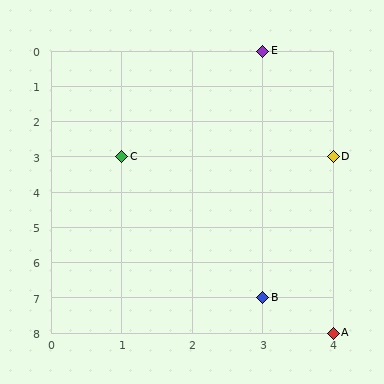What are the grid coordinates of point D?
Point D is at grid coordinates (4, 3).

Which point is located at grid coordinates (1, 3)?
Point C is at (1, 3).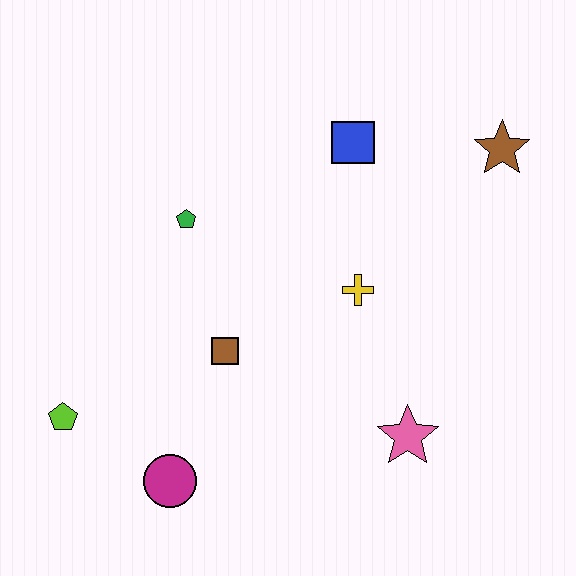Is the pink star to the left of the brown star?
Yes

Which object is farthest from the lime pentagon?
The brown star is farthest from the lime pentagon.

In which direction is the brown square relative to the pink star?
The brown square is to the left of the pink star.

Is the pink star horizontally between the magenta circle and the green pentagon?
No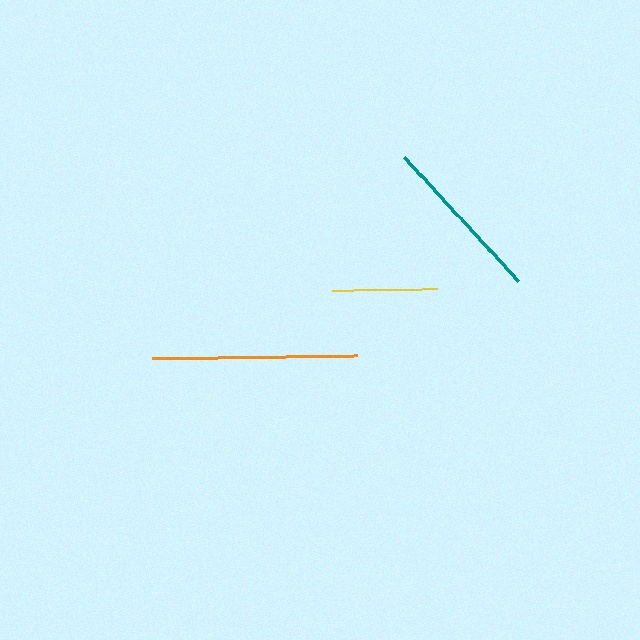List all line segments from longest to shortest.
From longest to shortest: orange, teal, yellow.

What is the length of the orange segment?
The orange segment is approximately 205 pixels long.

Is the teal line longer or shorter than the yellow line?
The teal line is longer than the yellow line.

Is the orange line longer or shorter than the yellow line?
The orange line is longer than the yellow line.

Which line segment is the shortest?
The yellow line is the shortest at approximately 105 pixels.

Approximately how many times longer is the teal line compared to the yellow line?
The teal line is approximately 1.6 times the length of the yellow line.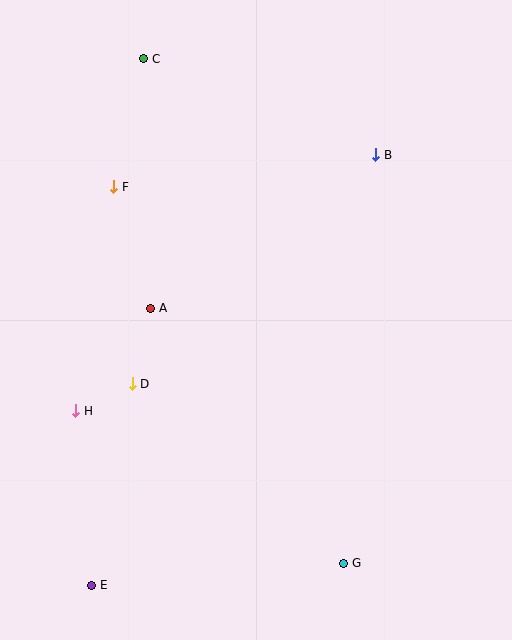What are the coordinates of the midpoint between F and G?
The midpoint between F and G is at (229, 375).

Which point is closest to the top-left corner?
Point C is closest to the top-left corner.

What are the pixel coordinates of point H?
Point H is at (76, 411).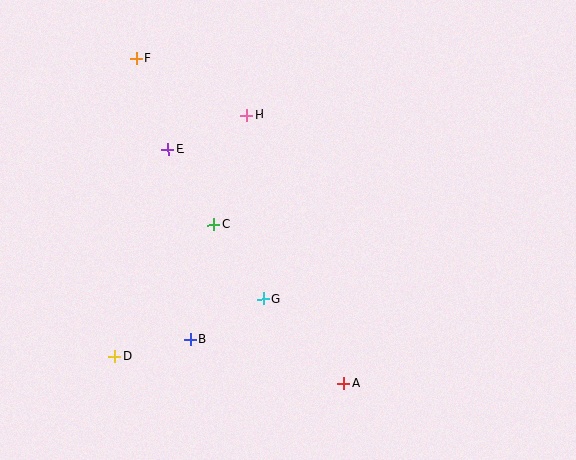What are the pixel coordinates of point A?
Point A is at (344, 383).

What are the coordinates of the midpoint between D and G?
The midpoint between D and G is at (189, 328).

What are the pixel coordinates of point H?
Point H is at (246, 115).